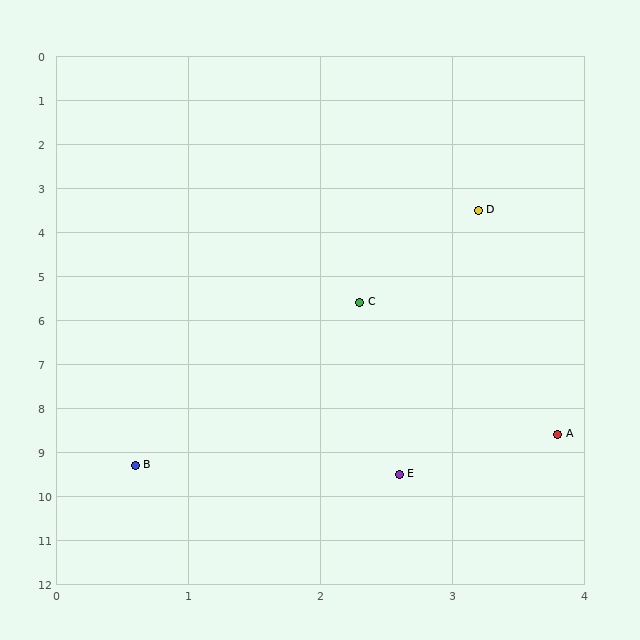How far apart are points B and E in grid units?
Points B and E are about 2.0 grid units apart.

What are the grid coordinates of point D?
Point D is at approximately (3.2, 3.5).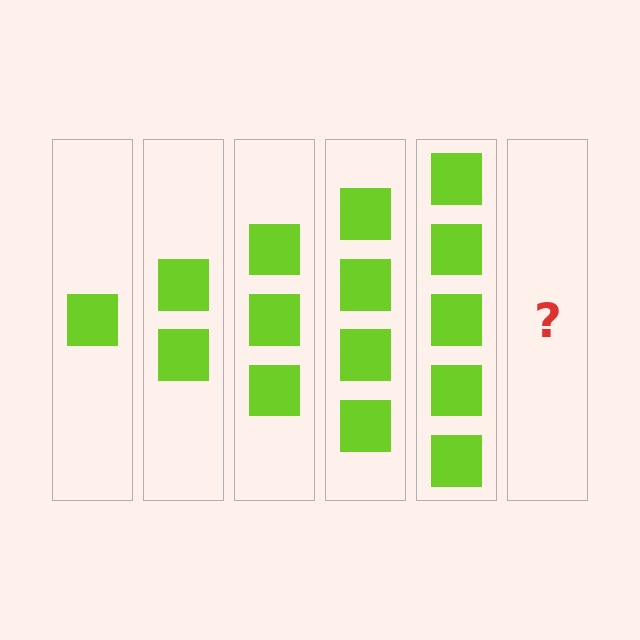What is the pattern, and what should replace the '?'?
The pattern is that each step adds one more square. The '?' should be 6 squares.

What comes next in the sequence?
The next element should be 6 squares.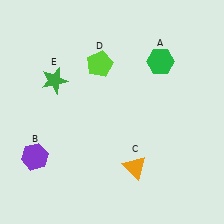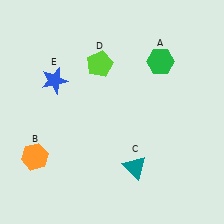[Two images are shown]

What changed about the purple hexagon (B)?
In Image 1, B is purple. In Image 2, it changed to orange.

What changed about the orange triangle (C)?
In Image 1, C is orange. In Image 2, it changed to teal.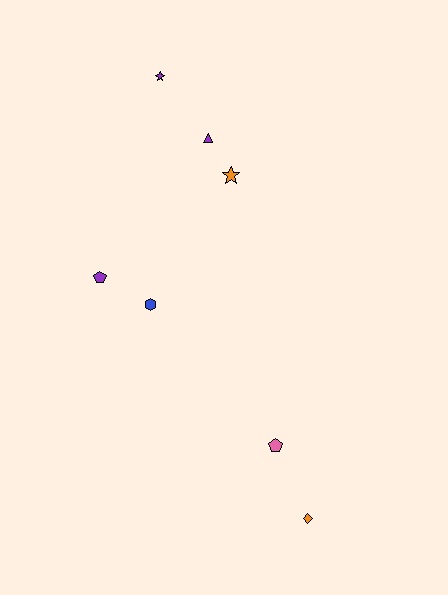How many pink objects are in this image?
There is 1 pink object.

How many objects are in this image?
There are 7 objects.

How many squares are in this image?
There are no squares.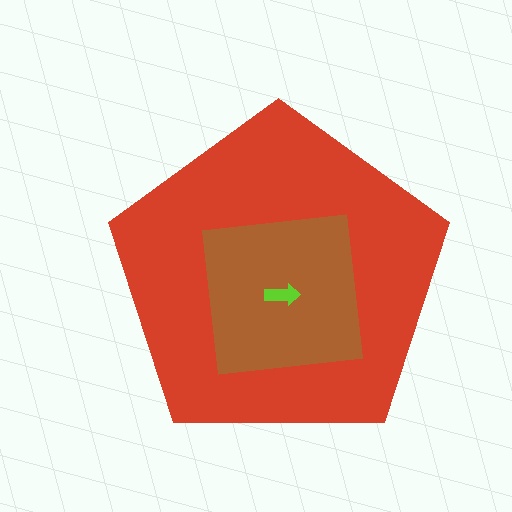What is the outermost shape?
The red pentagon.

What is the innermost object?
The lime arrow.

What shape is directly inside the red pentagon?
The brown square.